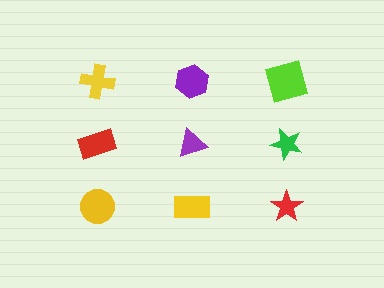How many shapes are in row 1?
3 shapes.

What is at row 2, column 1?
A red rectangle.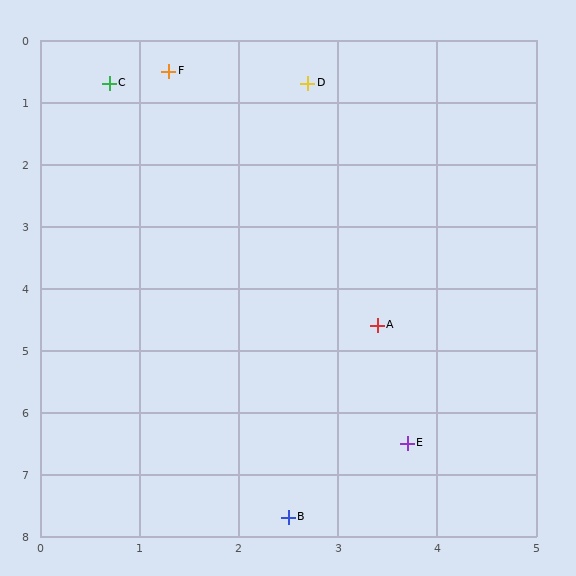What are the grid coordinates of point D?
Point D is at approximately (2.7, 0.7).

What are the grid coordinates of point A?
Point A is at approximately (3.4, 4.6).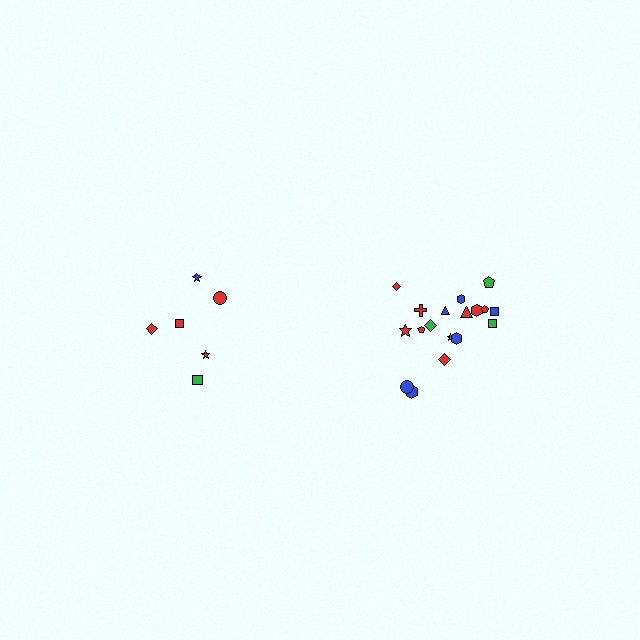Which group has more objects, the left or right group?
The right group.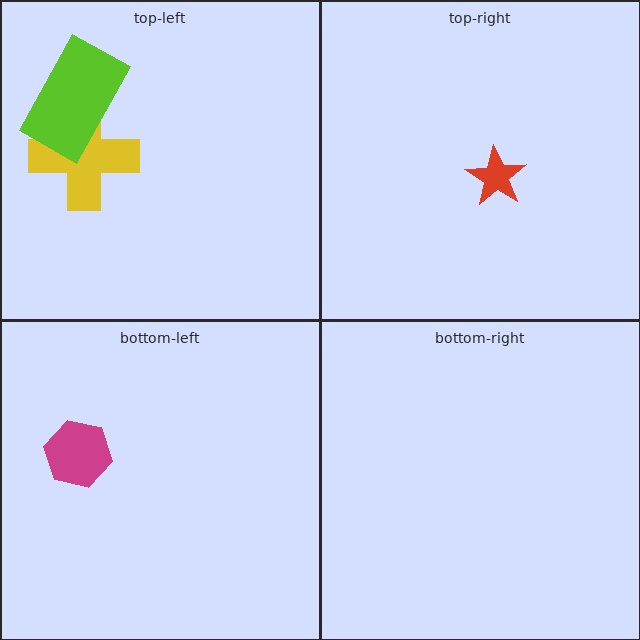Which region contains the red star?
The top-right region.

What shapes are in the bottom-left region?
The magenta hexagon.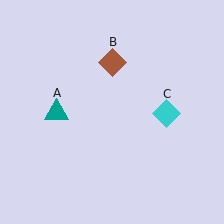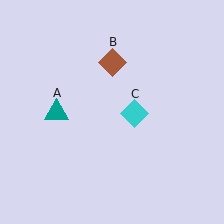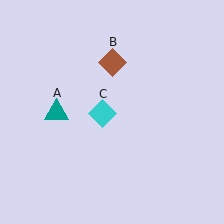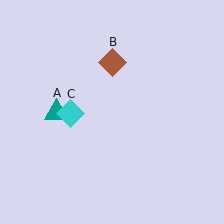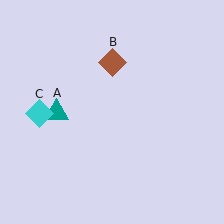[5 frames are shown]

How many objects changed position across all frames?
1 object changed position: cyan diamond (object C).